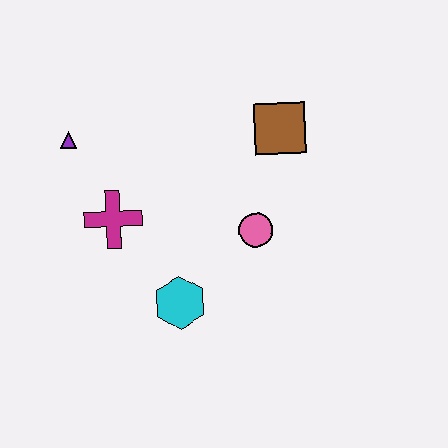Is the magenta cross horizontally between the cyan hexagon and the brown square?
No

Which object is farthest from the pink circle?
The purple triangle is farthest from the pink circle.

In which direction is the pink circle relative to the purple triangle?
The pink circle is to the right of the purple triangle.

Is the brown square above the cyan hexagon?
Yes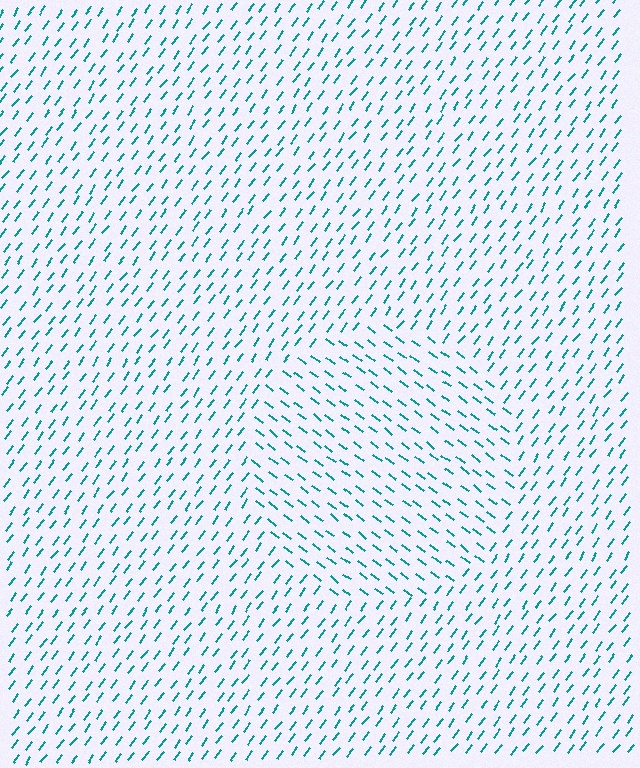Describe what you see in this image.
The image is filled with small teal line segments. A circle region in the image has lines oriented differently from the surrounding lines, creating a visible texture boundary.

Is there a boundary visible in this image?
Yes, there is a texture boundary formed by a change in line orientation.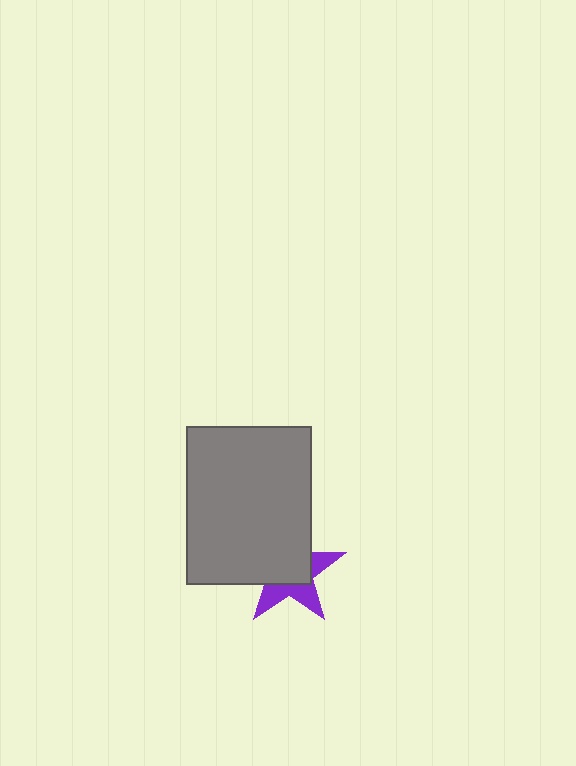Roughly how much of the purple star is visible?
A small part of it is visible (roughly 40%).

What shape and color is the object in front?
The object in front is a gray rectangle.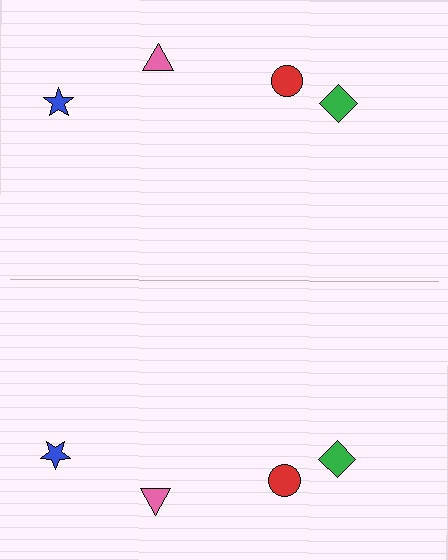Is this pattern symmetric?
Yes, this pattern has bilateral (reflection) symmetry.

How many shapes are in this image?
There are 8 shapes in this image.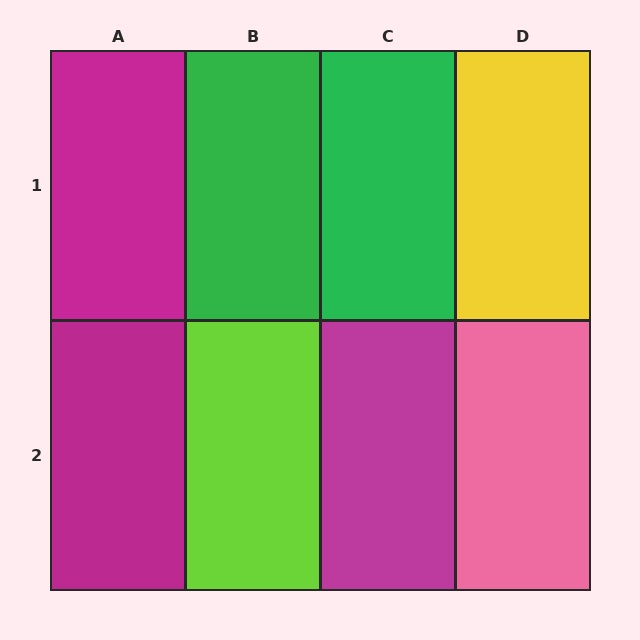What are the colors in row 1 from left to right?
Magenta, green, green, yellow.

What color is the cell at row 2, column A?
Magenta.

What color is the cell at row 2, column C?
Magenta.